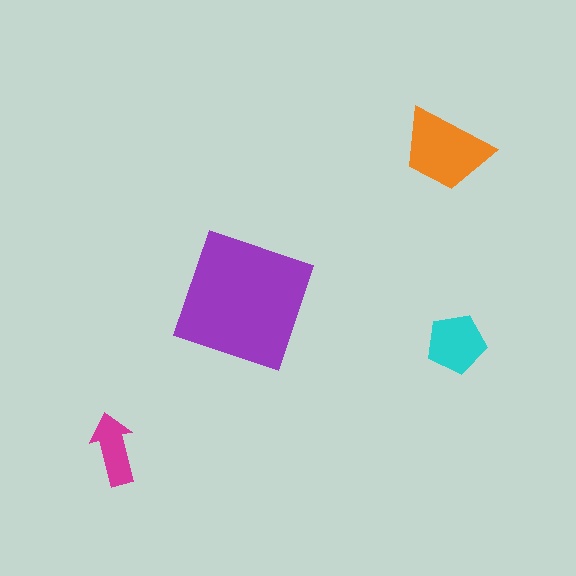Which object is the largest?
The purple square.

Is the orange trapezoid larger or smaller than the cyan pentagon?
Larger.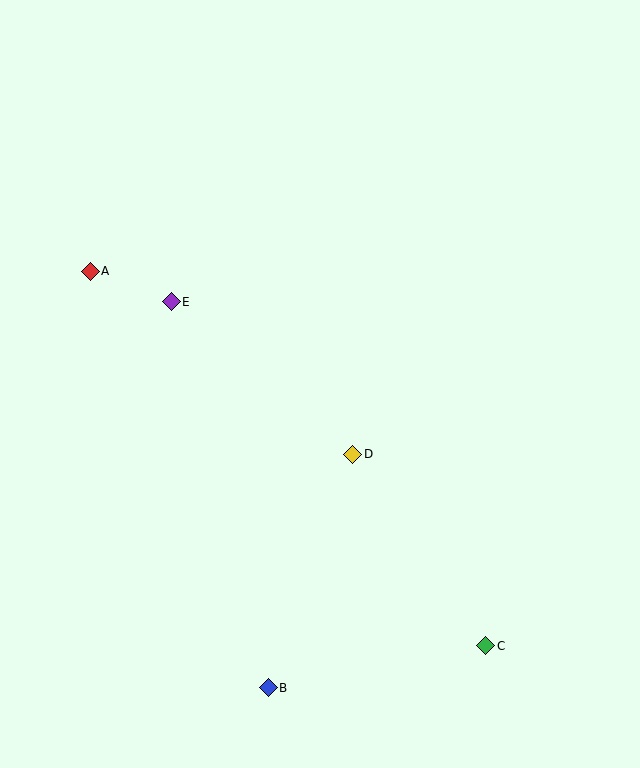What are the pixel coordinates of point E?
Point E is at (171, 302).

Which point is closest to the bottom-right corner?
Point C is closest to the bottom-right corner.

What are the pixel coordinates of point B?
Point B is at (268, 688).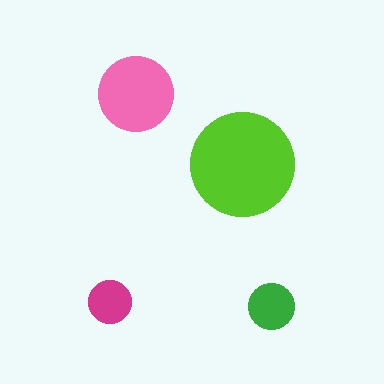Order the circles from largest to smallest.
the lime one, the pink one, the green one, the magenta one.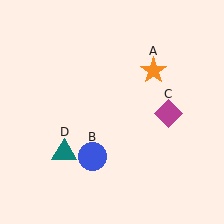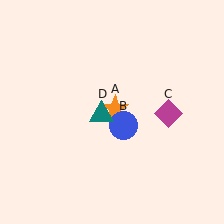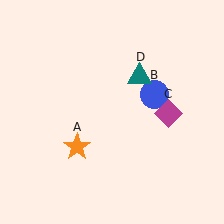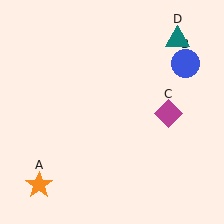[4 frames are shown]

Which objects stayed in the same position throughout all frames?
Magenta diamond (object C) remained stationary.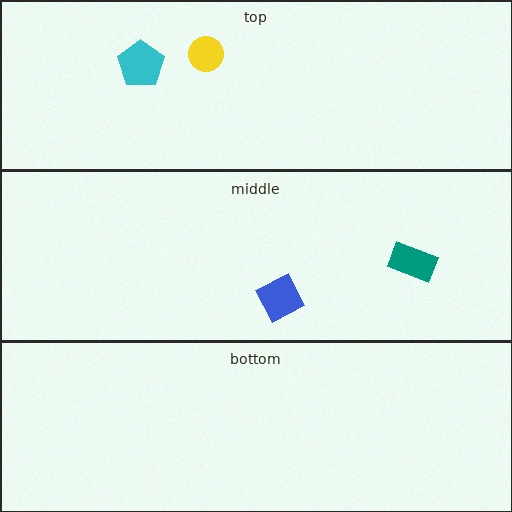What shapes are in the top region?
The cyan pentagon, the yellow circle.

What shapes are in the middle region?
The teal rectangle, the blue diamond.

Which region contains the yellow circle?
The top region.